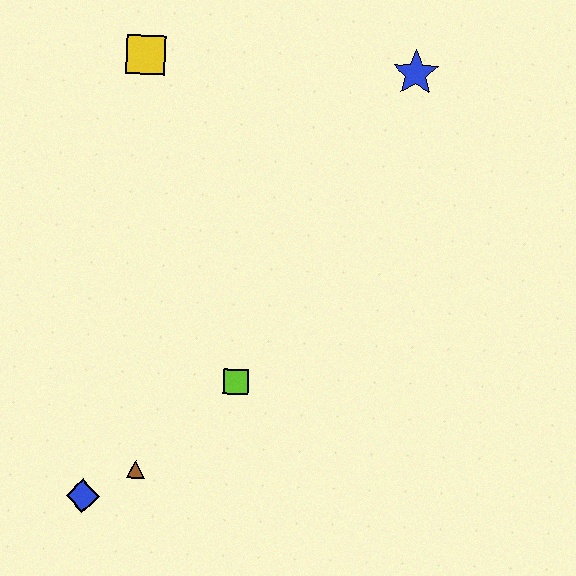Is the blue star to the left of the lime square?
No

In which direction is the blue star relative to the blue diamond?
The blue star is above the blue diamond.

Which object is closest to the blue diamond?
The brown triangle is closest to the blue diamond.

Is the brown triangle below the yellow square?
Yes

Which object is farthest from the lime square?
The blue star is farthest from the lime square.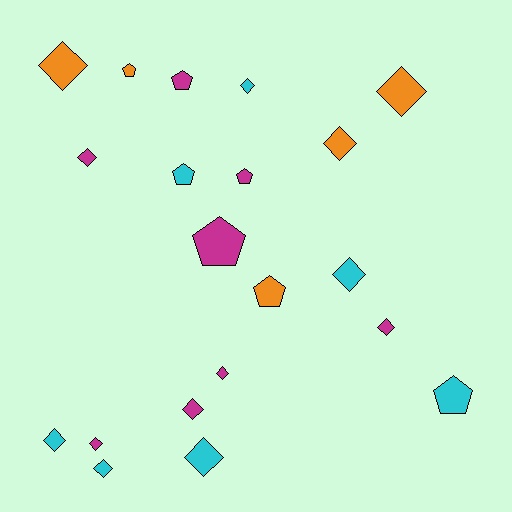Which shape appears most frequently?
Diamond, with 13 objects.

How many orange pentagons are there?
There are 2 orange pentagons.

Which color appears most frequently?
Magenta, with 8 objects.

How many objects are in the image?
There are 20 objects.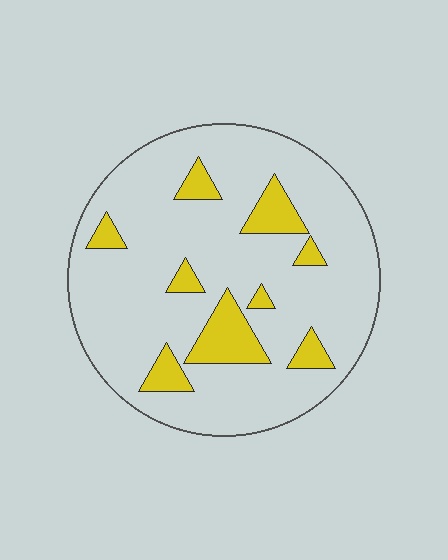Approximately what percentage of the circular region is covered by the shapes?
Approximately 15%.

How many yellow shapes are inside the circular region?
9.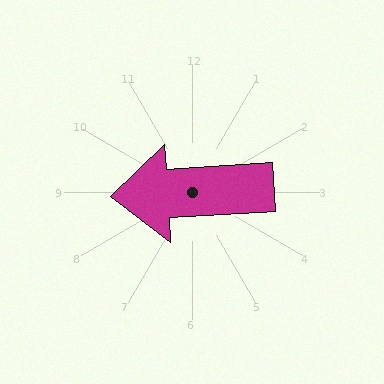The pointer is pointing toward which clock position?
Roughly 9 o'clock.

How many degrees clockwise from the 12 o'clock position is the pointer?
Approximately 267 degrees.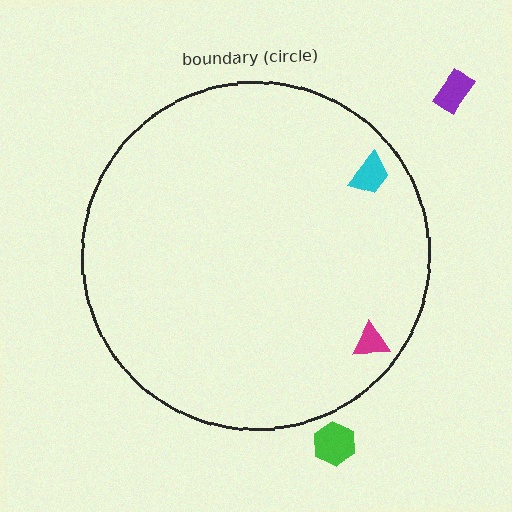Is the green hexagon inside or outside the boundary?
Outside.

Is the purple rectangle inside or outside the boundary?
Outside.